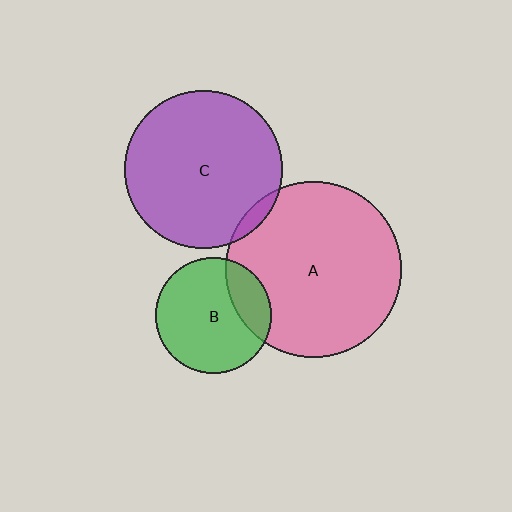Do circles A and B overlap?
Yes.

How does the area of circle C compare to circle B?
Approximately 1.9 times.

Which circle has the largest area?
Circle A (pink).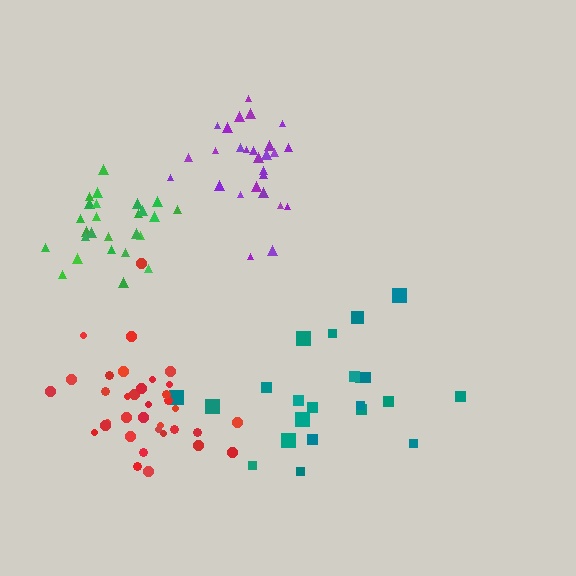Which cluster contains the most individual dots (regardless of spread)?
Red (35).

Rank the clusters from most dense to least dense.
green, purple, red, teal.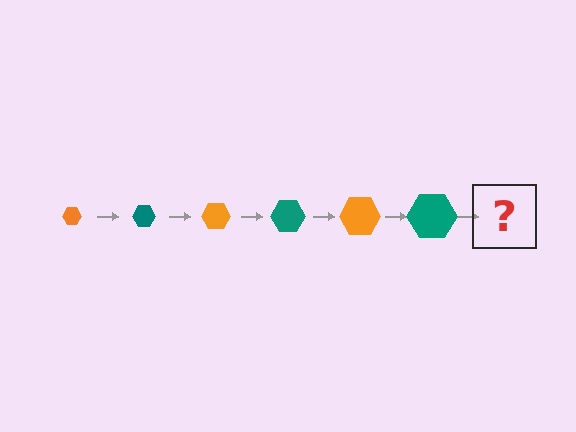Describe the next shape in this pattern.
It should be an orange hexagon, larger than the previous one.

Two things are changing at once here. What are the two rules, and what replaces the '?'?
The two rules are that the hexagon grows larger each step and the color cycles through orange and teal. The '?' should be an orange hexagon, larger than the previous one.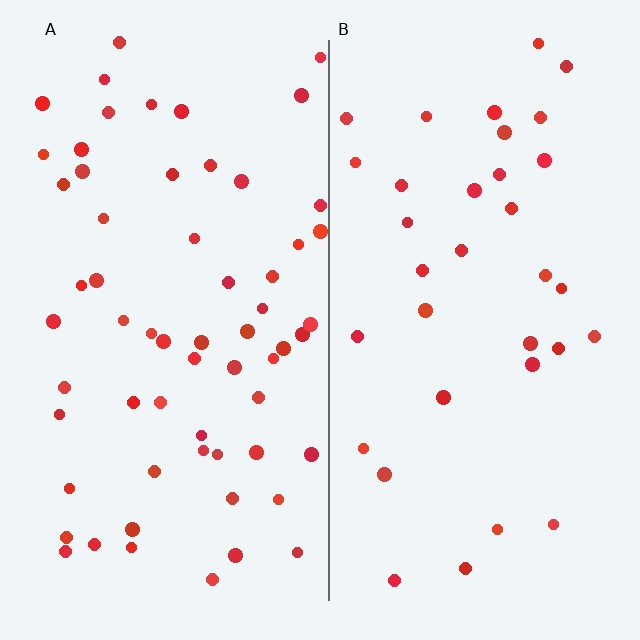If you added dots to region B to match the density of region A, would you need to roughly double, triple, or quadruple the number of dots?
Approximately double.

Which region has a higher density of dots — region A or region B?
A (the left).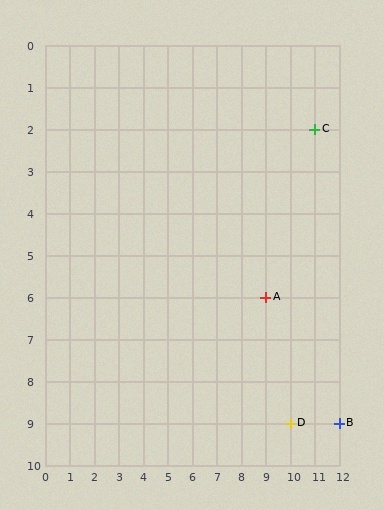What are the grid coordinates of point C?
Point C is at grid coordinates (11, 2).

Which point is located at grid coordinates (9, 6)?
Point A is at (9, 6).